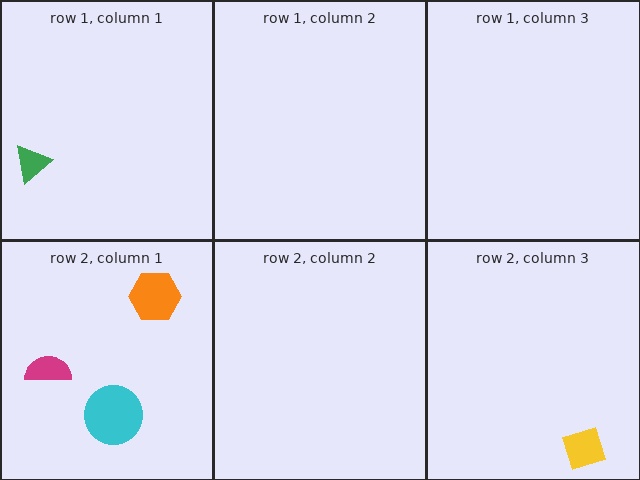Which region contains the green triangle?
The row 1, column 1 region.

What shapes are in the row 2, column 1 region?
The magenta semicircle, the cyan circle, the orange hexagon.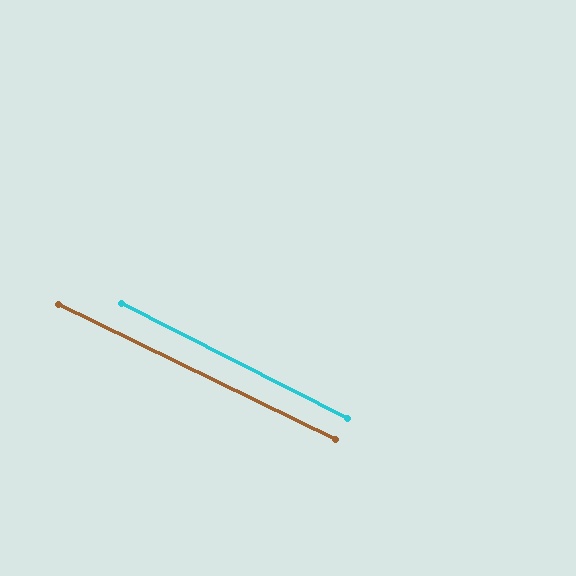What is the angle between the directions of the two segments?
Approximately 1 degree.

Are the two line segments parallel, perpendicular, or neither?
Parallel — their directions differ by only 0.9°.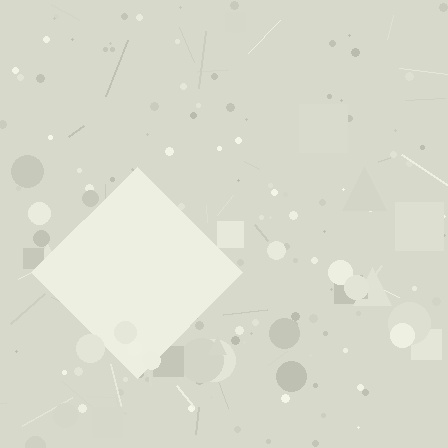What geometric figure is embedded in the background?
A diamond is embedded in the background.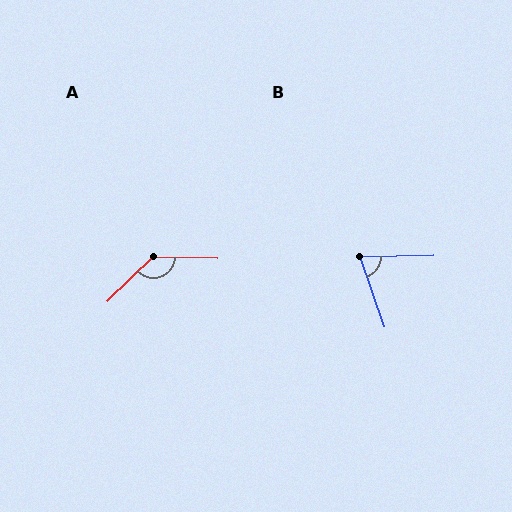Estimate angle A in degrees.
Approximately 134 degrees.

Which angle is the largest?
A, at approximately 134 degrees.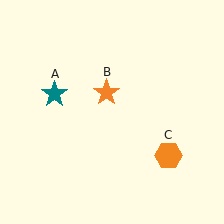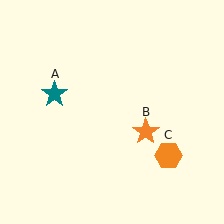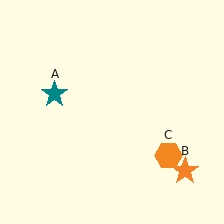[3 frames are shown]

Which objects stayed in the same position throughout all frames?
Teal star (object A) and orange hexagon (object C) remained stationary.